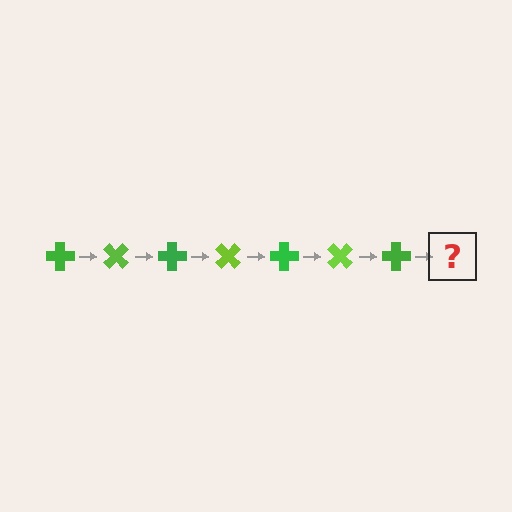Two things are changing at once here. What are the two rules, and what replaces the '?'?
The two rules are that it rotates 45 degrees each step and the color cycles through green and lime. The '?' should be a lime cross, rotated 315 degrees from the start.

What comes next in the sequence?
The next element should be a lime cross, rotated 315 degrees from the start.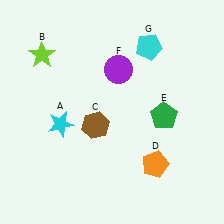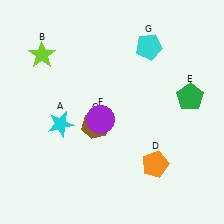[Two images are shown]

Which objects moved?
The objects that moved are: the green pentagon (E), the purple circle (F).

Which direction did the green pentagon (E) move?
The green pentagon (E) moved right.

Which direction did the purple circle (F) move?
The purple circle (F) moved down.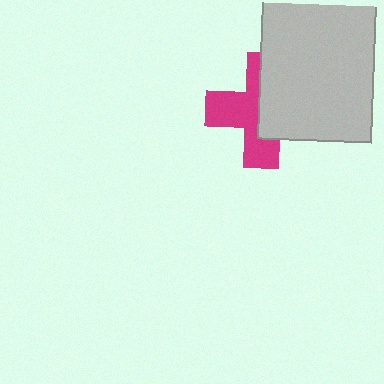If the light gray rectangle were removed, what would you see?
You would see the complete magenta cross.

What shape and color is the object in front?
The object in front is a light gray rectangle.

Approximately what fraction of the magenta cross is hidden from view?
Roughly 48% of the magenta cross is hidden behind the light gray rectangle.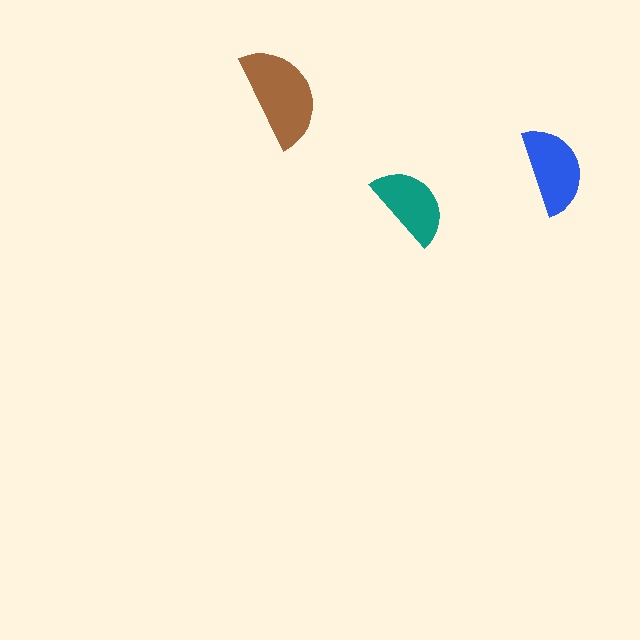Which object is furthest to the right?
The blue semicircle is rightmost.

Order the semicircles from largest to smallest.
the brown one, the blue one, the teal one.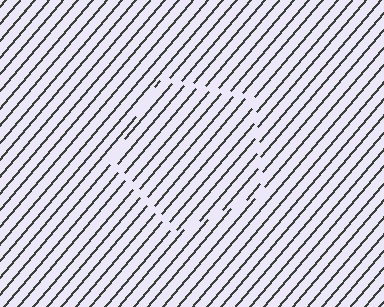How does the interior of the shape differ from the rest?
The interior of the shape contains the same grating, shifted by half a period — the contour is defined by the phase discontinuity where line-ends from the inner and outer gratings abut.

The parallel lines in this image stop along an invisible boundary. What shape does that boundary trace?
An illusory pentagon. The interior of the shape contains the same grating, shifted by half a period — the contour is defined by the phase discontinuity where line-ends from the inner and outer gratings abut.